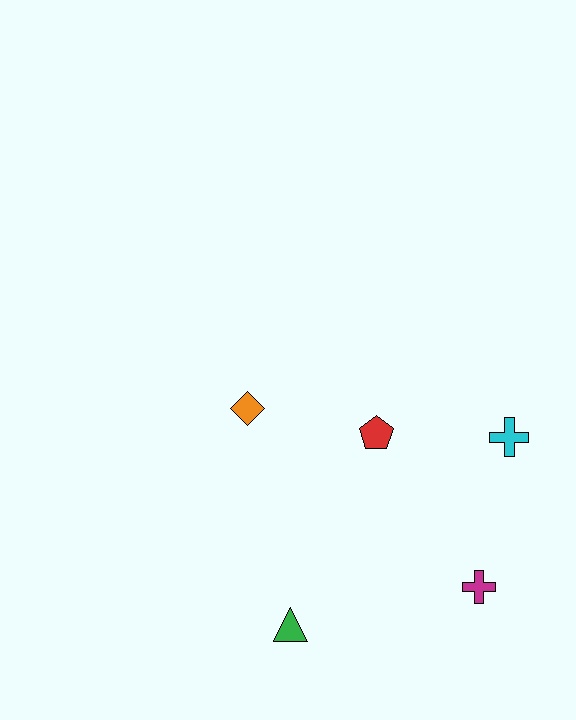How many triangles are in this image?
There is 1 triangle.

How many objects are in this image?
There are 5 objects.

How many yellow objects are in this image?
There are no yellow objects.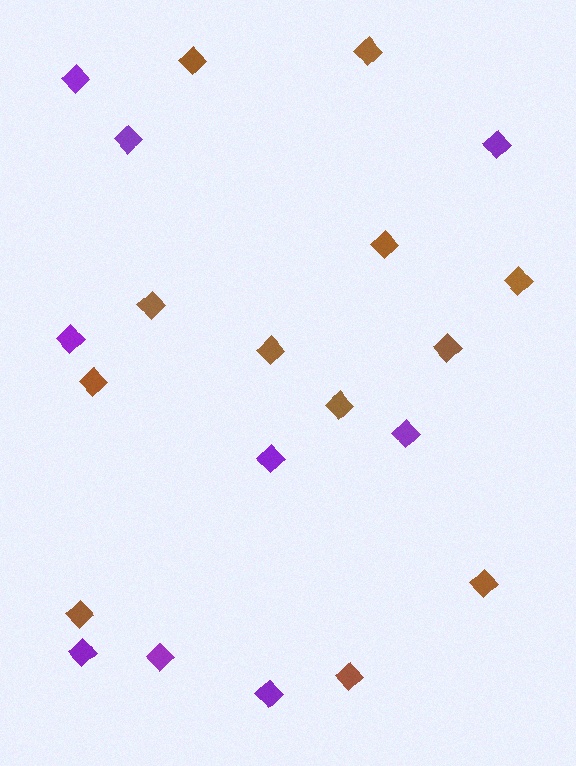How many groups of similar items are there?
There are 2 groups: one group of purple diamonds (9) and one group of brown diamonds (12).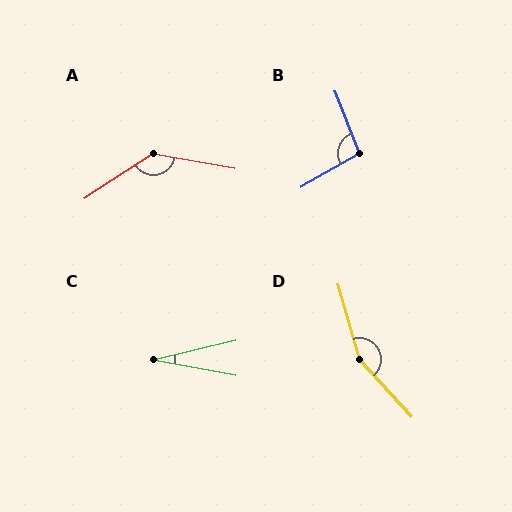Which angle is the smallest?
C, at approximately 24 degrees.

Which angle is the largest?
D, at approximately 153 degrees.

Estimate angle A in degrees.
Approximately 137 degrees.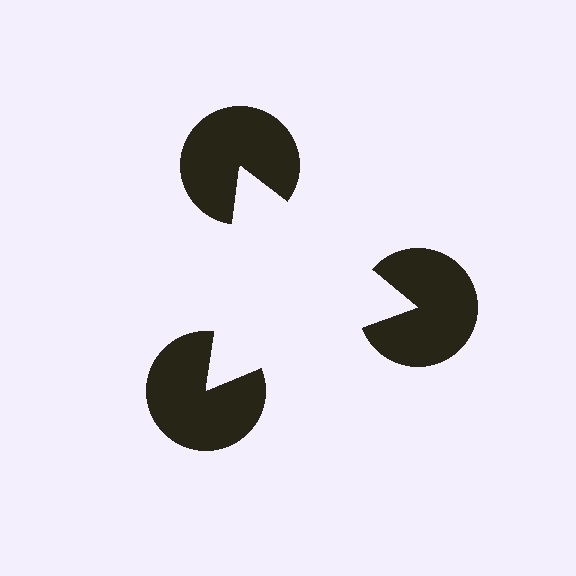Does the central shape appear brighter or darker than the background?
It typically appears slightly brighter than the background, even though no actual brightness change is drawn.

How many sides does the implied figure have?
3 sides.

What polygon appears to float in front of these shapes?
An illusory triangle — its edges are inferred from the aligned wedge cuts in the pac-man discs, not physically drawn.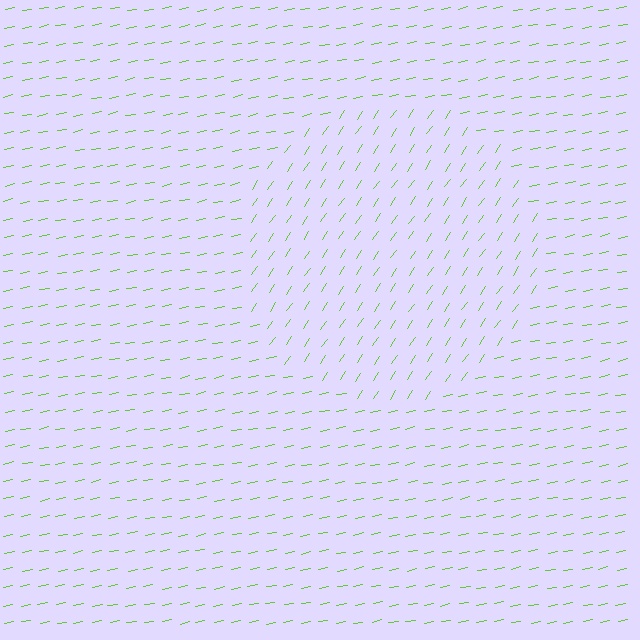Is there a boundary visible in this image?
Yes, there is a texture boundary formed by a change in line orientation.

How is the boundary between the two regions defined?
The boundary is defined purely by a change in line orientation (approximately 45 degrees difference). All lines are the same color and thickness.